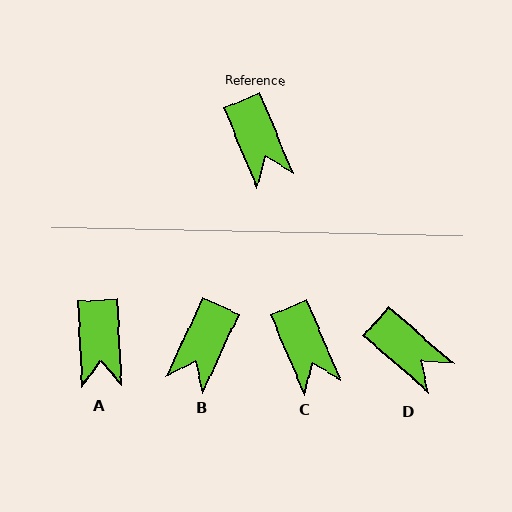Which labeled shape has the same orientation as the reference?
C.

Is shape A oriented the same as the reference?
No, it is off by about 20 degrees.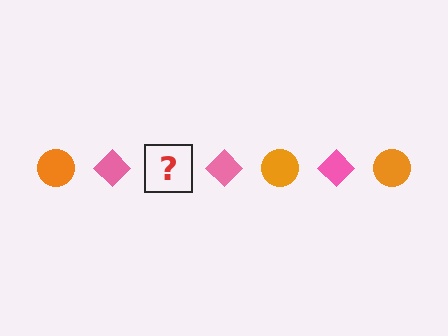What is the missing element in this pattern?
The missing element is an orange circle.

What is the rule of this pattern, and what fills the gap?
The rule is that the pattern alternates between orange circle and pink diamond. The gap should be filled with an orange circle.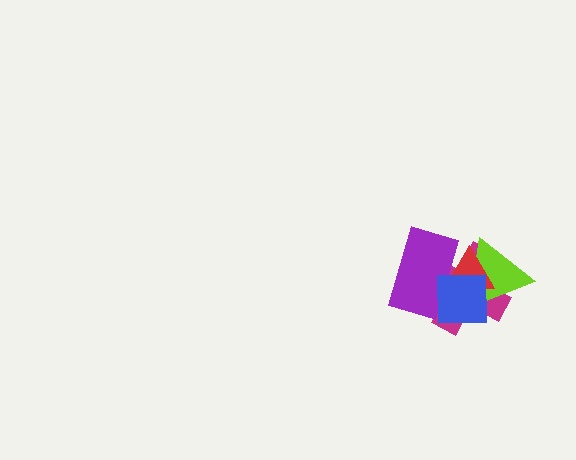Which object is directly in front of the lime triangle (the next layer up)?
The red triangle is directly in front of the lime triangle.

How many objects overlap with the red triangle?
4 objects overlap with the red triangle.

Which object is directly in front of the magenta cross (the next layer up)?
The lime triangle is directly in front of the magenta cross.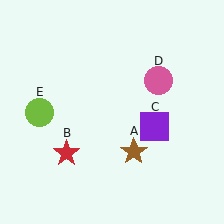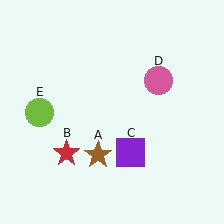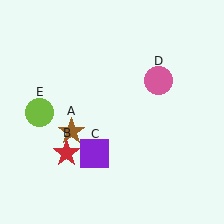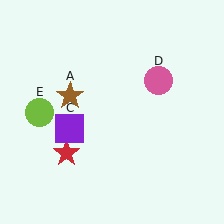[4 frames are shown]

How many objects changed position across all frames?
2 objects changed position: brown star (object A), purple square (object C).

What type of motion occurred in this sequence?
The brown star (object A), purple square (object C) rotated clockwise around the center of the scene.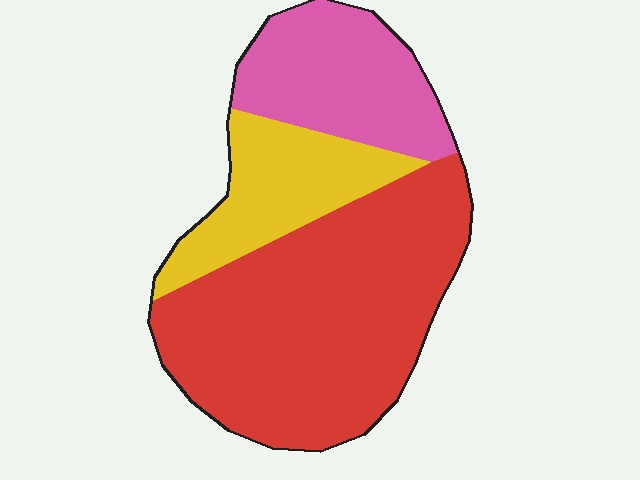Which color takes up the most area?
Red, at roughly 55%.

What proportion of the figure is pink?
Pink takes up about one quarter (1/4) of the figure.